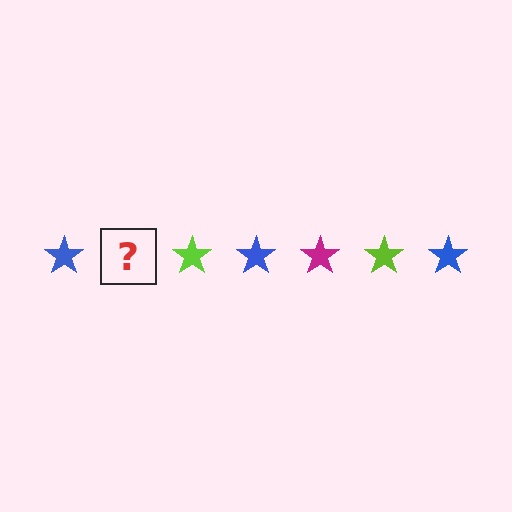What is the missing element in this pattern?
The missing element is a magenta star.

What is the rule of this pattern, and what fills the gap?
The rule is that the pattern cycles through blue, magenta, lime stars. The gap should be filled with a magenta star.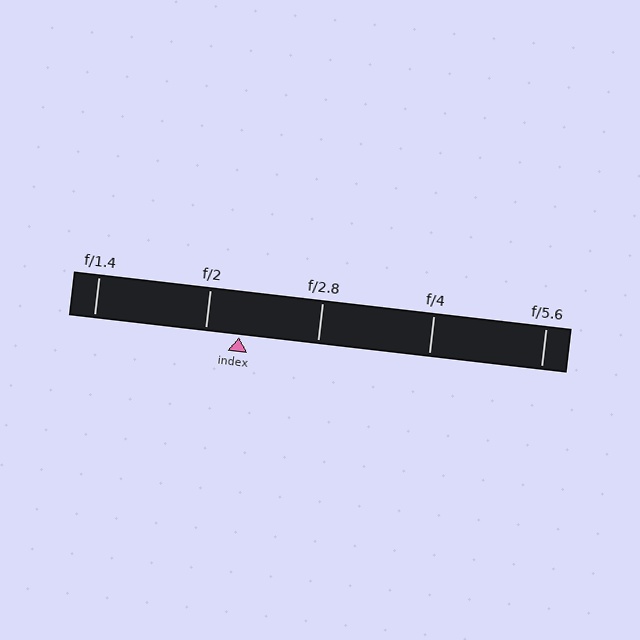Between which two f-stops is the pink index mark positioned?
The index mark is between f/2 and f/2.8.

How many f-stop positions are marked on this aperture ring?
There are 5 f-stop positions marked.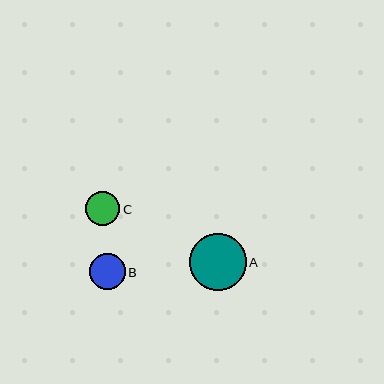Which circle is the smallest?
Circle C is the smallest with a size of approximately 35 pixels.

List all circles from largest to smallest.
From largest to smallest: A, B, C.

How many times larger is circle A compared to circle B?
Circle A is approximately 1.6 times the size of circle B.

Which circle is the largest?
Circle A is the largest with a size of approximately 57 pixels.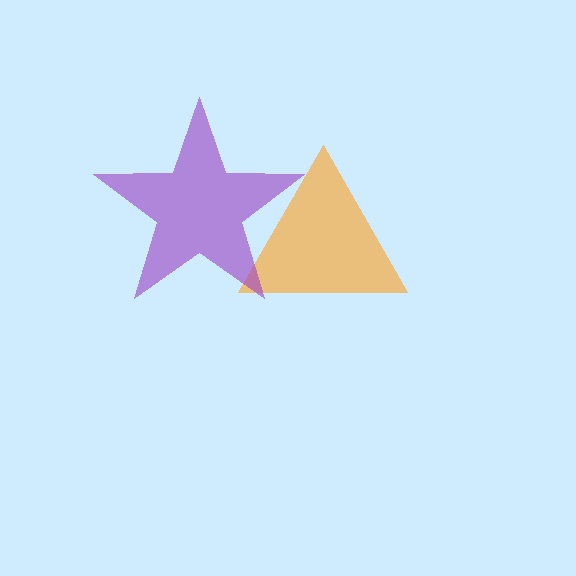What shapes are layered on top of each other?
The layered shapes are: an orange triangle, a purple star.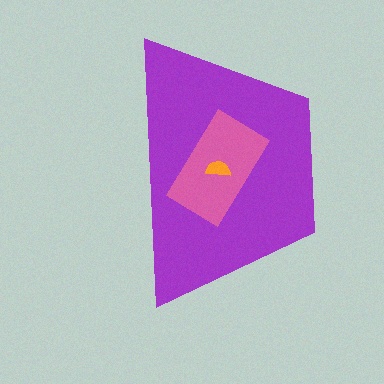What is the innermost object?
The orange semicircle.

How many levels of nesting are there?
3.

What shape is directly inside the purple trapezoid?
The pink rectangle.